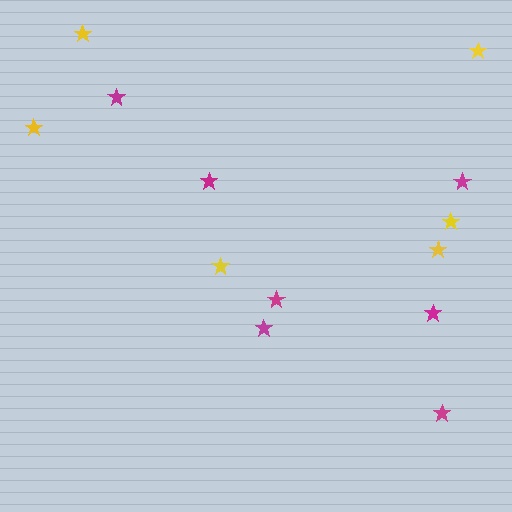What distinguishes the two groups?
There are 2 groups: one group of yellow stars (6) and one group of magenta stars (7).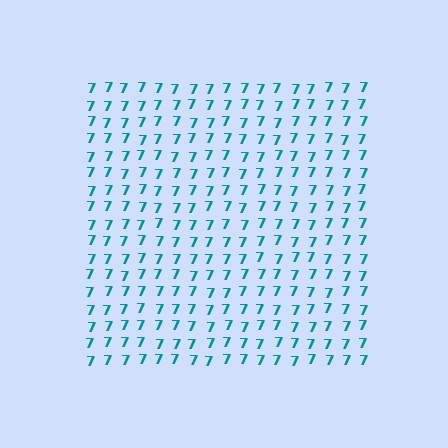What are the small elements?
The small elements are digit 7's.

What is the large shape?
The large shape is a square.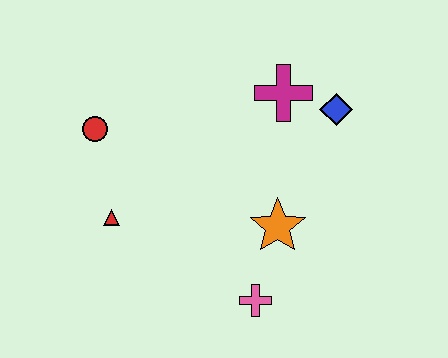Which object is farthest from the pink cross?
The red circle is farthest from the pink cross.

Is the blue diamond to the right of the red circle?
Yes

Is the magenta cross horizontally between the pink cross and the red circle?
No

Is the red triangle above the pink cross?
Yes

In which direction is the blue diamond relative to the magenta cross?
The blue diamond is to the right of the magenta cross.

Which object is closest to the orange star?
The pink cross is closest to the orange star.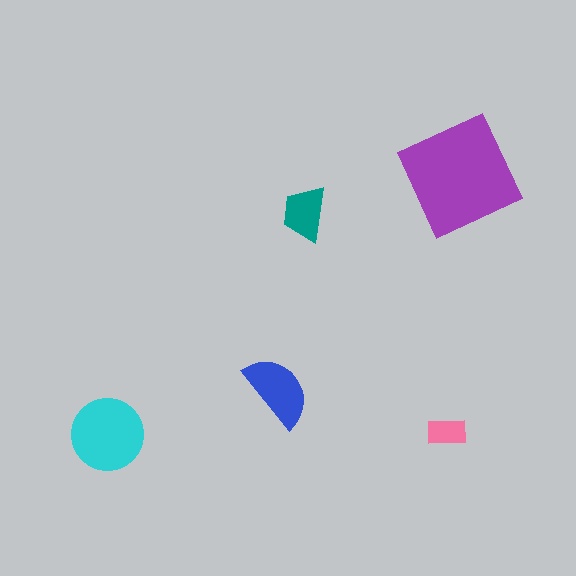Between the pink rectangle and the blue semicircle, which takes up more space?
The blue semicircle.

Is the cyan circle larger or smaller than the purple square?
Smaller.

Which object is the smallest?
The pink rectangle.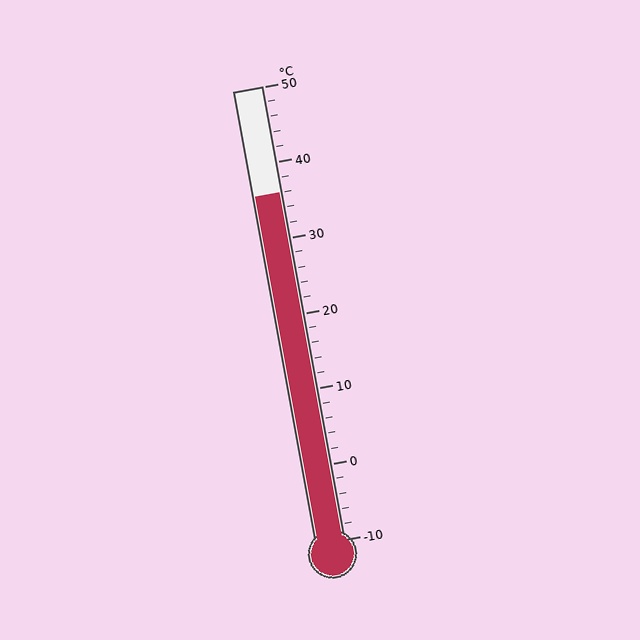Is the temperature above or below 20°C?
The temperature is above 20°C.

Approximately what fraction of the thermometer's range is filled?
The thermometer is filled to approximately 75% of its range.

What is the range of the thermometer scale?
The thermometer scale ranges from -10°C to 50°C.